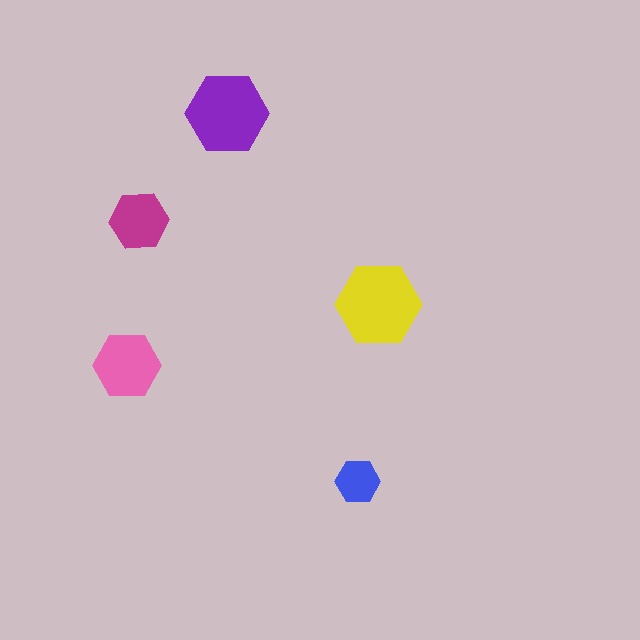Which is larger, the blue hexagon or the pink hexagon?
The pink one.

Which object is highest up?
The purple hexagon is topmost.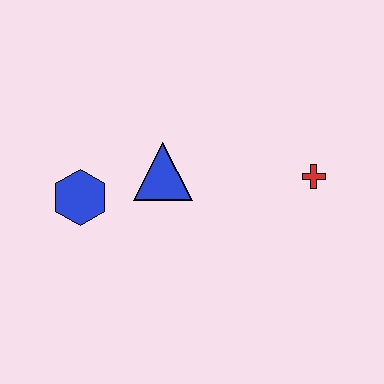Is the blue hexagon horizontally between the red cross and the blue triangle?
No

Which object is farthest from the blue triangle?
The red cross is farthest from the blue triangle.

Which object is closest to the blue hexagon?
The blue triangle is closest to the blue hexagon.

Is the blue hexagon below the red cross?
Yes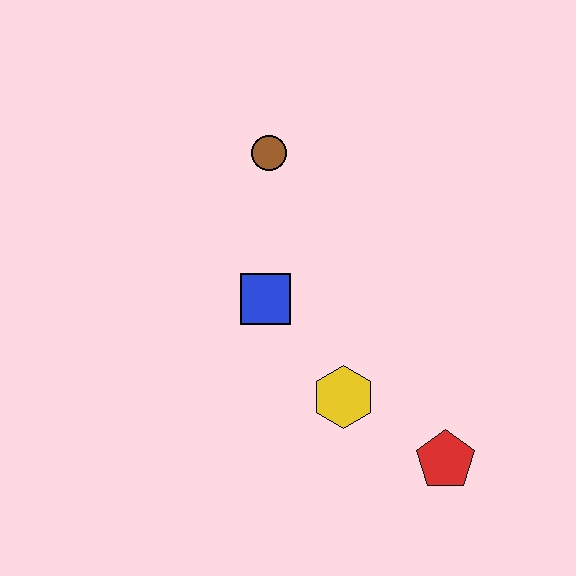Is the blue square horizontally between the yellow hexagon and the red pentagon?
No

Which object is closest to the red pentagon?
The yellow hexagon is closest to the red pentagon.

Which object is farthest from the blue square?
The red pentagon is farthest from the blue square.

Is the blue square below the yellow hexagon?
No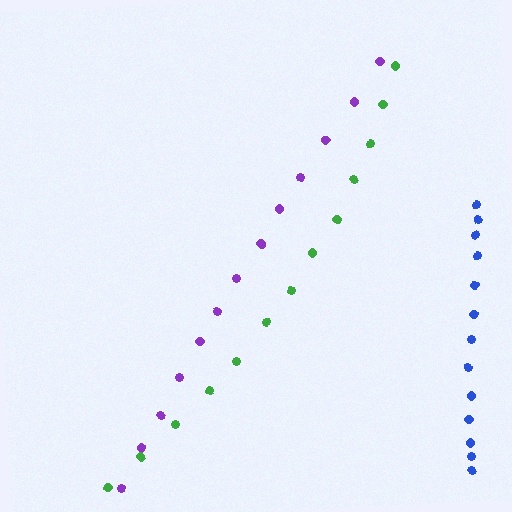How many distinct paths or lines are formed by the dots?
There are 3 distinct paths.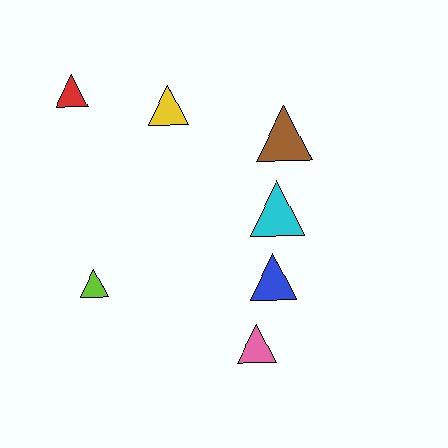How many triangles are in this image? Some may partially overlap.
There are 7 triangles.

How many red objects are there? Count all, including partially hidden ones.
There is 1 red object.